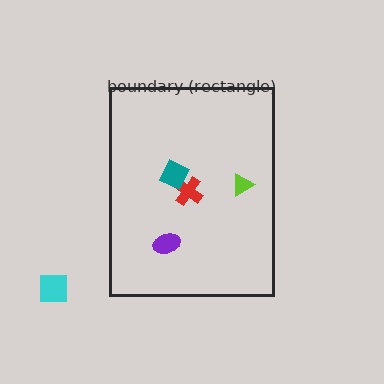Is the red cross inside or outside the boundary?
Inside.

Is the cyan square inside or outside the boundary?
Outside.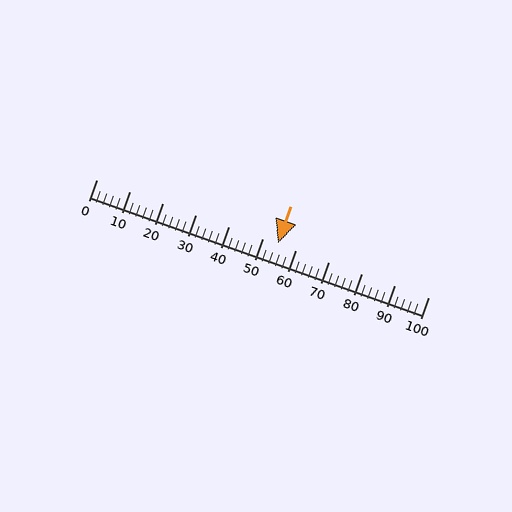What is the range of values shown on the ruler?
The ruler shows values from 0 to 100.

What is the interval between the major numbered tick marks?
The major tick marks are spaced 10 units apart.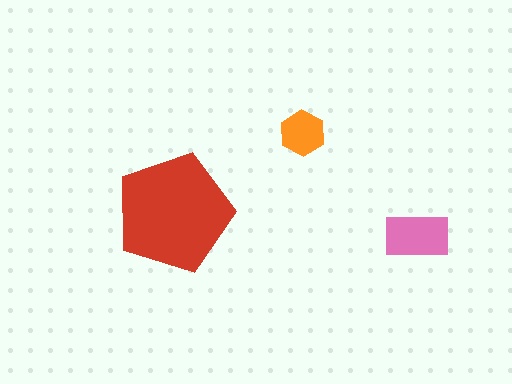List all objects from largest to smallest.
The red pentagon, the pink rectangle, the orange hexagon.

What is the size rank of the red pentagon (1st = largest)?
1st.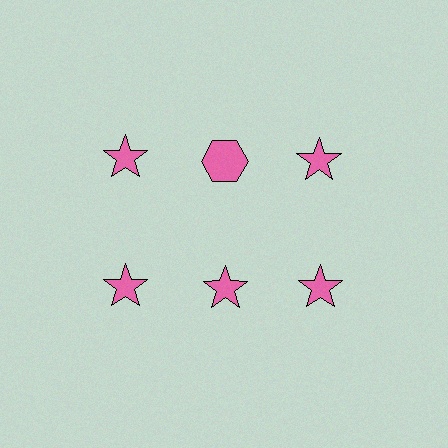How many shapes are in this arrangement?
There are 6 shapes arranged in a grid pattern.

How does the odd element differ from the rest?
It has a different shape: hexagon instead of star.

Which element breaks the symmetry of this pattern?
The pink hexagon in the top row, second from left column breaks the symmetry. All other shapes are pink stars.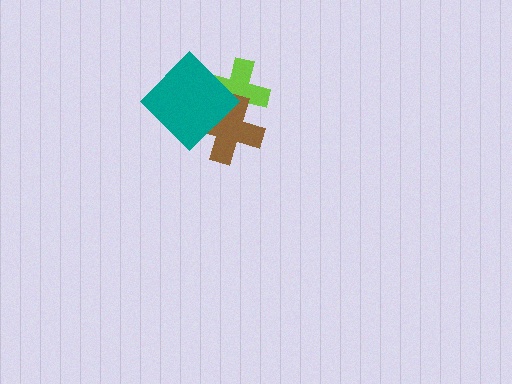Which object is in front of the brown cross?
The teal diamond is in front of the brown cross.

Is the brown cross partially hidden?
Yes, it is partially covered by another shape.